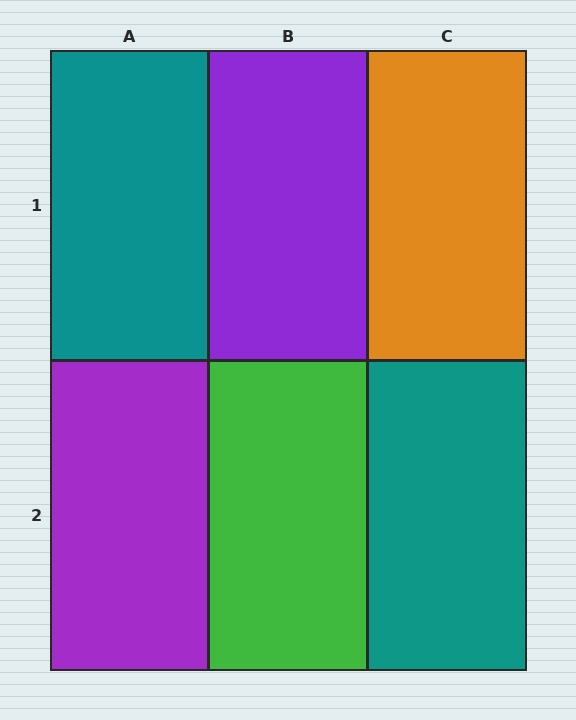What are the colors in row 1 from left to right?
Teal, purple, orange.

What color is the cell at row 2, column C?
Teal.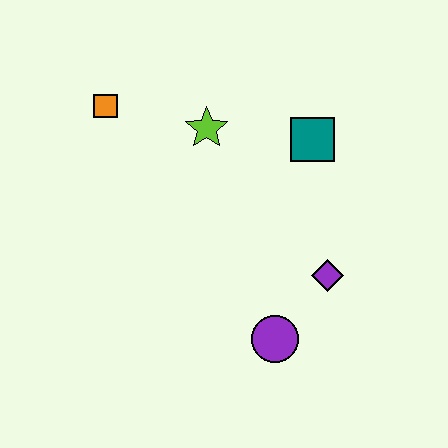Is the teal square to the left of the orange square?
No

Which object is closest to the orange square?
The lime star is closest to the orange square.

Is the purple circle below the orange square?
Yes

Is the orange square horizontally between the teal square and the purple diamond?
No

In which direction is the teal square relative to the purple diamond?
The teal square is above the purple diamond.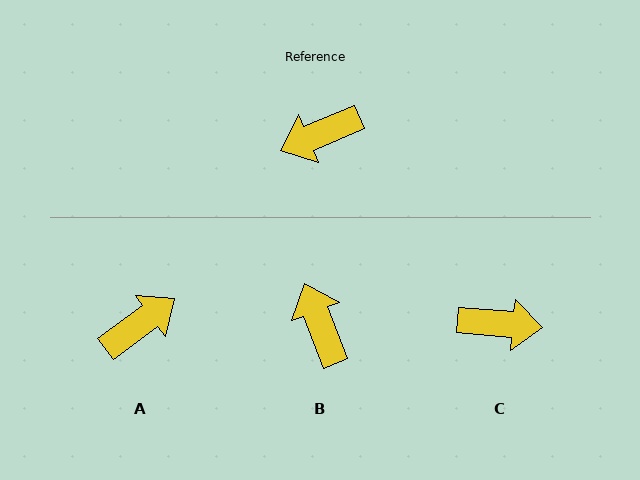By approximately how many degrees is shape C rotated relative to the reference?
Approximately 152 degrees counter-clockwise.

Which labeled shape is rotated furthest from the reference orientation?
A, about 166 degrees away.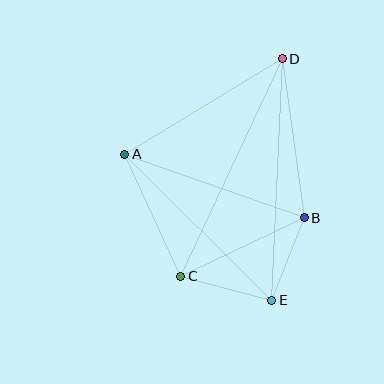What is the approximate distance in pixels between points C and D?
The distance between C and D is approximately 240 pixels.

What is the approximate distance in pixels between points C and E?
The distance between C and E is approximately 94 pixels.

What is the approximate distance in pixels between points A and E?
The distance between A and E is approximately 207 pixels.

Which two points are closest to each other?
Points B and E are closest to each other.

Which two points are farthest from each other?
Points D and E are farthest from each other.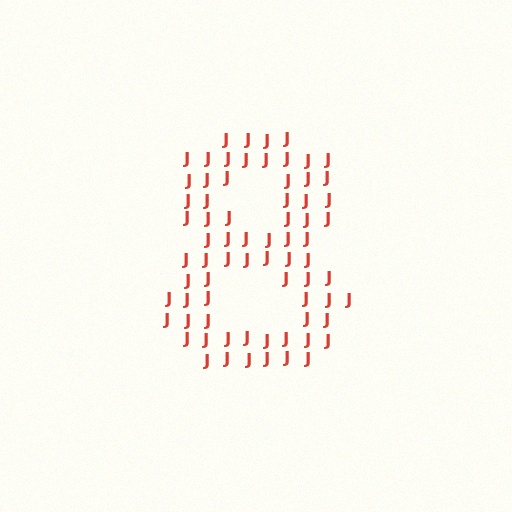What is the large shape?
The large shape is the digit 8.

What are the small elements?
The small elements are letter J's.